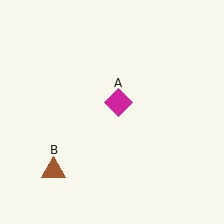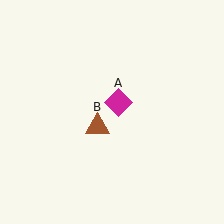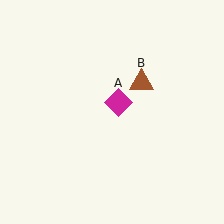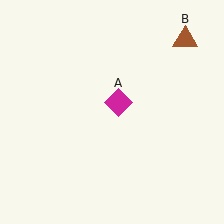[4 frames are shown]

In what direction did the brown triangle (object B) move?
The brown triangle (object B) moved up and to the right.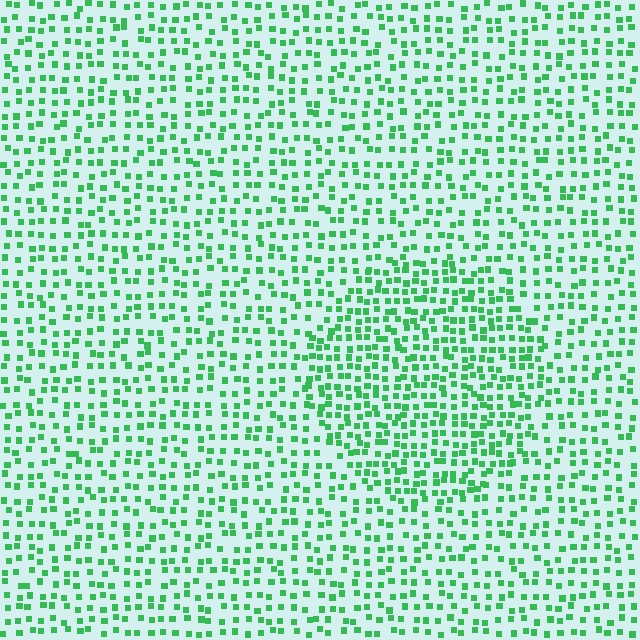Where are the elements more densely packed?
The elements are more densely packed inside the circle boundary.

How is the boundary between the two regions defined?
The boundary is defined by a change in element density (approximately 1.6x ratio). All elements are the same color, size, and shape.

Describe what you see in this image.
The image contains small green elements arranged at two different densities. A circle-shaped region is visible where the elements are more densely packed than the surrounding area.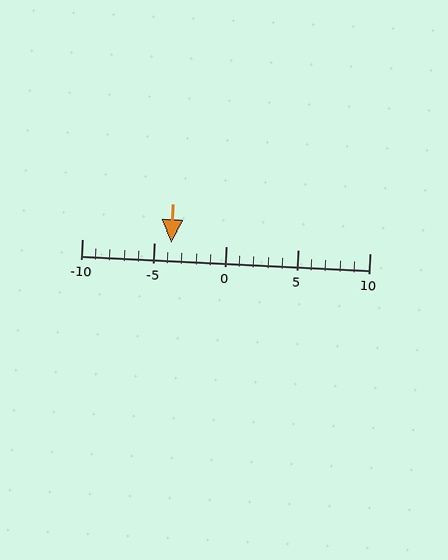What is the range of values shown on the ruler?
The ruler shows values from -10 to 10.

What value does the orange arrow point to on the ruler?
The orange arrow points to approximately -4.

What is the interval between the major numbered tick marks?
The major tick marks are spaced 5 units apart.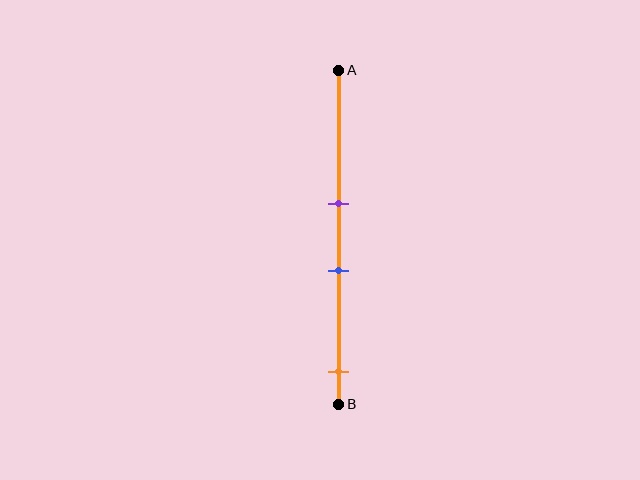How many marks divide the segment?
There are 3 marks dividing the segment.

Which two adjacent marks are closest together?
The purple and blue marks are the closest adjacent pair.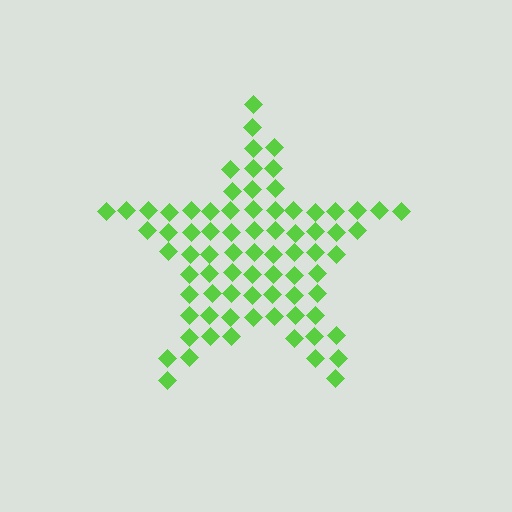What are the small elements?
The small elements are diamonds.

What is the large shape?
The large shape is a star.